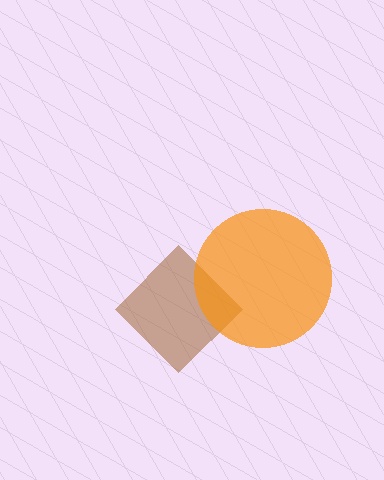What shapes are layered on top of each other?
The layered shapes are: a brown diamond, an orange circle.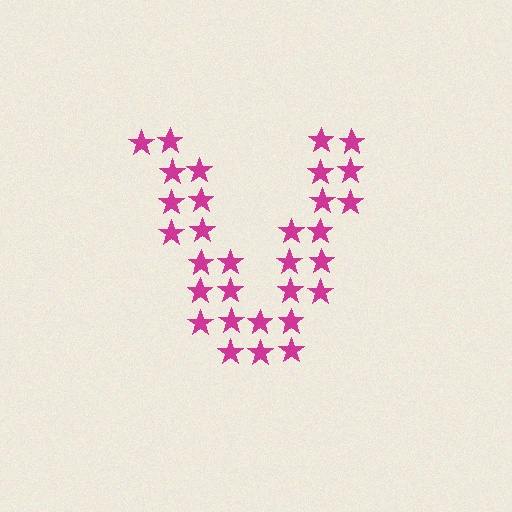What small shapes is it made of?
It is made of small stars.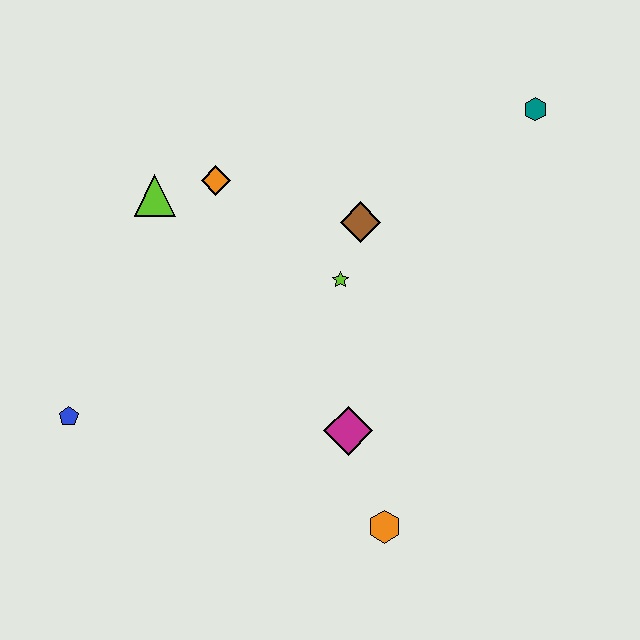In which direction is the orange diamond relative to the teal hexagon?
The orange diamond is to the left of the teal hexagon.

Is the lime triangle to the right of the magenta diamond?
No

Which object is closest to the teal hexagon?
The brown diamond is closest to the teal hexagon.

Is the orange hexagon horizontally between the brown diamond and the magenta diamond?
No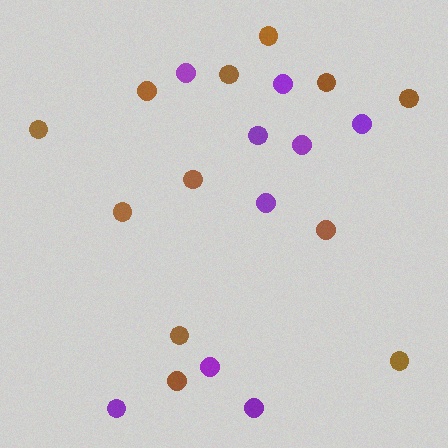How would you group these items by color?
There are 2 groups: one group of purple circles (9) and one group of brown circles (12).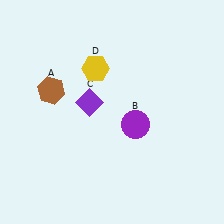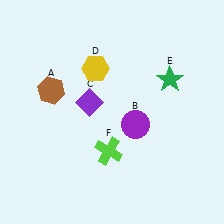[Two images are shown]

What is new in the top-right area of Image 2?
A green star (E) was added in the top-right area of Image 2.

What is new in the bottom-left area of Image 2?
A lime cross (F) was added in the bottom-left area of Image 2.